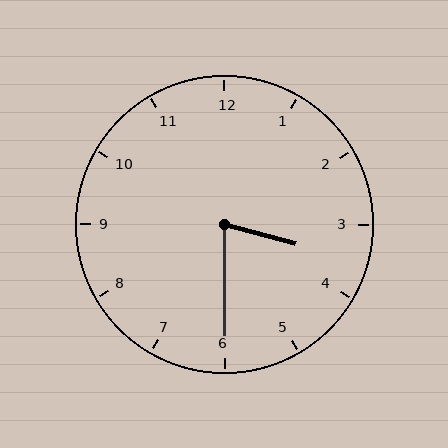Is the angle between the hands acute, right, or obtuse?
It is acute.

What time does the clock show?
3:30.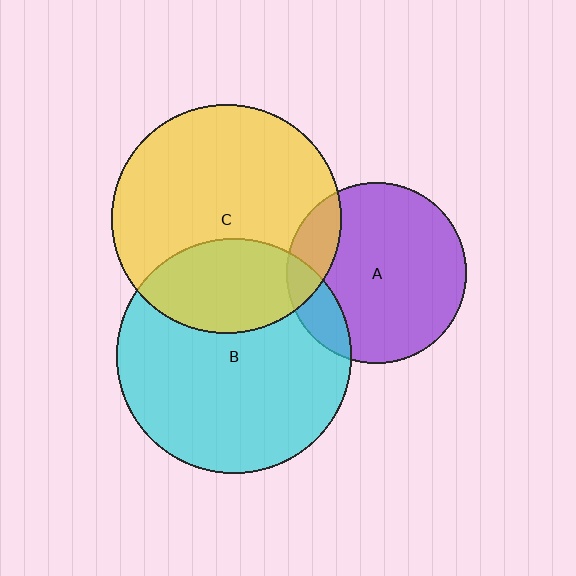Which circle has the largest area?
Circle B (cyan).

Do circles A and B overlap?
Yes.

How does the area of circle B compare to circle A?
Approximately 1.7 times.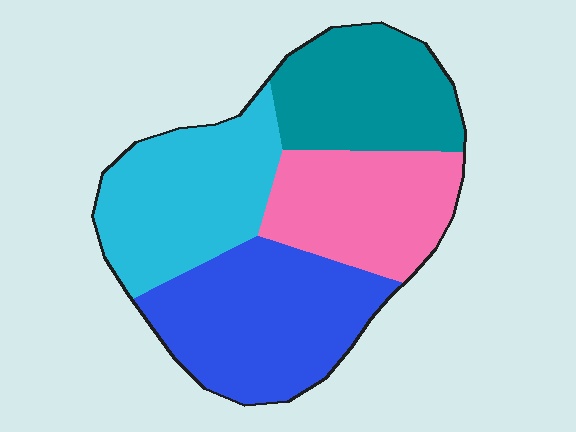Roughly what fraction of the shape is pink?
Pink takes up between a sixth and a third of the shape.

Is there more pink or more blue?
Blue.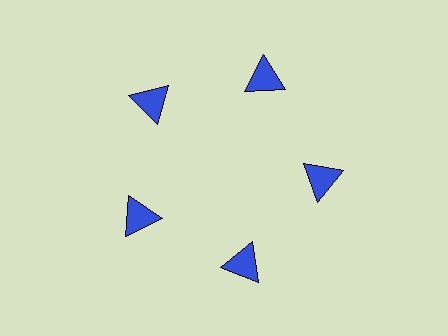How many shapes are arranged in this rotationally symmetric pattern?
There are 5 shapes, arranged in 5 groups of 1.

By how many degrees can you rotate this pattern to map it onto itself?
The pattern maps onto itself every 72 degrees of rotation.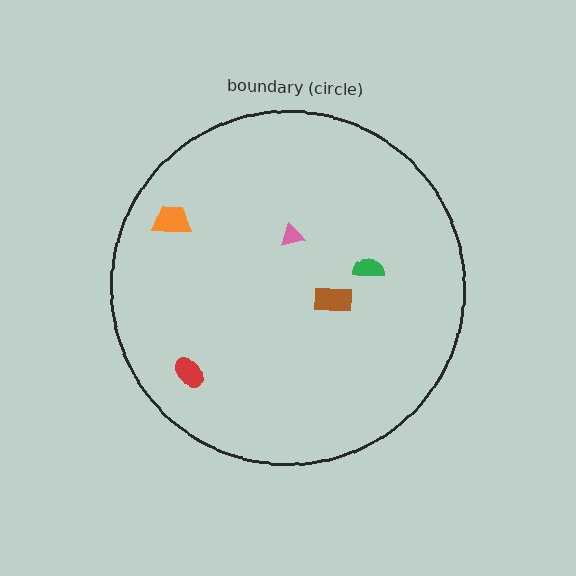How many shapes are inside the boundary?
5 inside, 0 outside.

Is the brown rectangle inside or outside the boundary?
Inside.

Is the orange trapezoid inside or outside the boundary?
Inside.